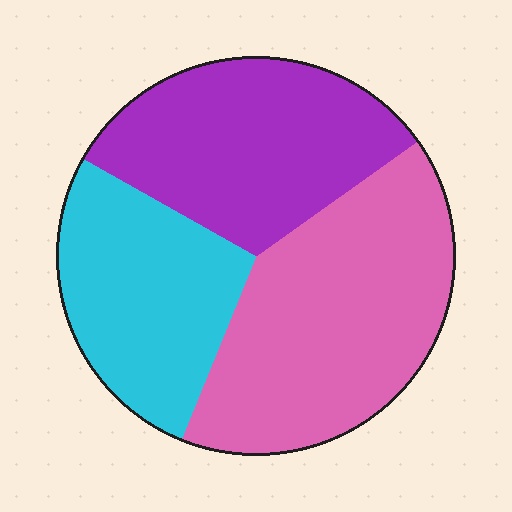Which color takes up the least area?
Cyan, at roughly 25%.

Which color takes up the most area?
Pink, at roughly 40%.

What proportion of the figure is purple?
Purple takes up between a quarter and a half of the figure.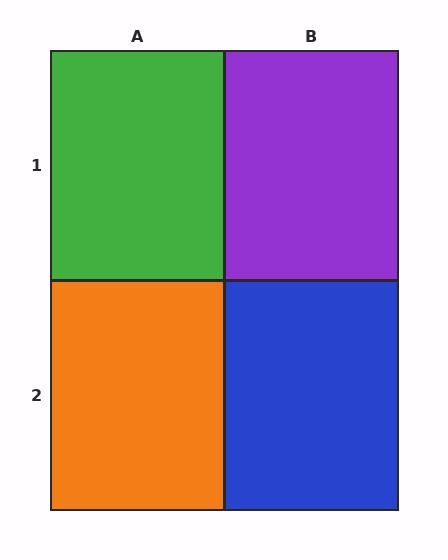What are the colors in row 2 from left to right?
Orange, blue.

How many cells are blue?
1 cell is blue.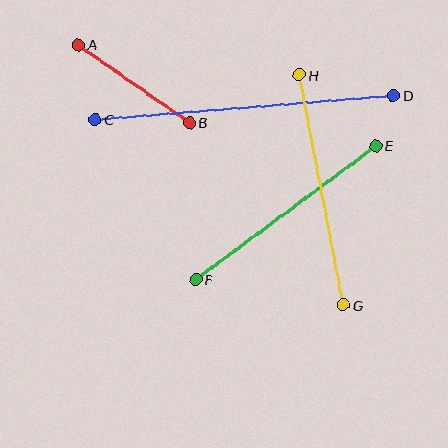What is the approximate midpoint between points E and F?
The midpoint is at approximately (286, 213) pixels.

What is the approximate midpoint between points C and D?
The midpoint is at approximately (244, 107) pixels.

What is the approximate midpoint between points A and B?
The midpoint is at approximately (134, 84) pixels.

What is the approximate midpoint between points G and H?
The midpoint is at approximately (321, 190) pixels.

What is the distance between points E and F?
The distance is approximately 224 pixels.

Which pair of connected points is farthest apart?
Points C and D are farthest apart.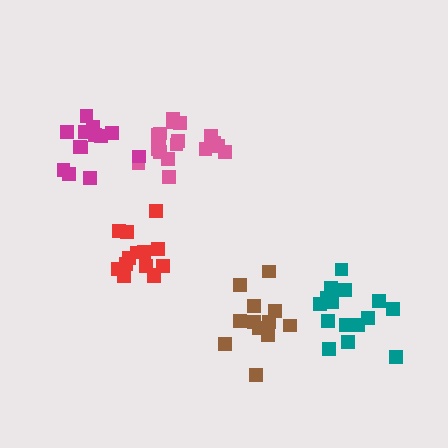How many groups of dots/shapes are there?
There are 5 groups.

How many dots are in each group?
Group 1: 15 dots, Group 2: 16 dots, Group 3: 19 dots, Group 4: 13 dots, Group 5: 13 dots (76 total).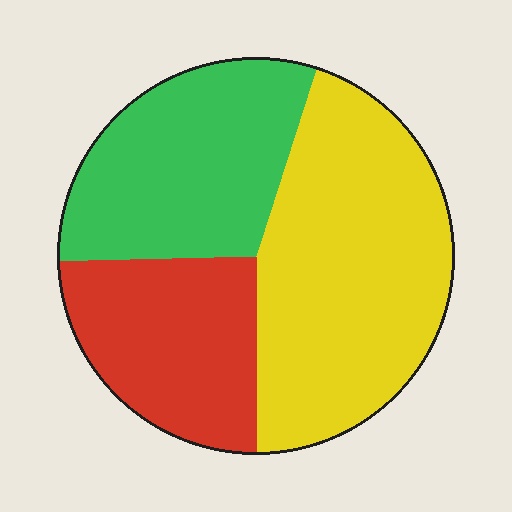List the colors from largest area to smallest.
From largest to smallest: yellow, green, red.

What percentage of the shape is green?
Green takes up about one third (1/3) of the shape.